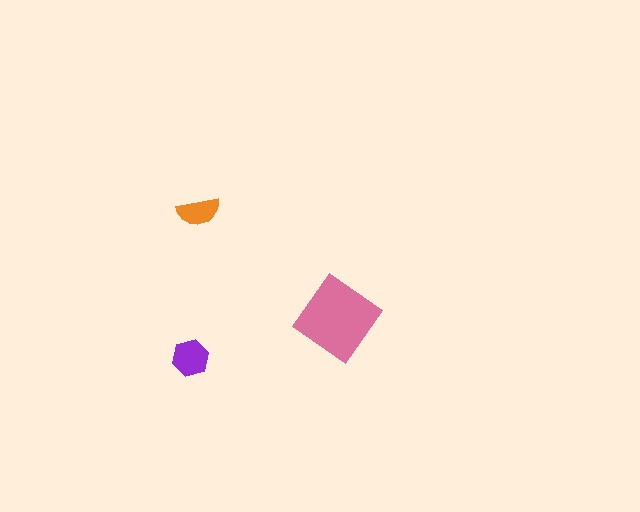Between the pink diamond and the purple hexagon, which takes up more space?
The pink diamond.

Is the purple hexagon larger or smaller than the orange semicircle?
Larger.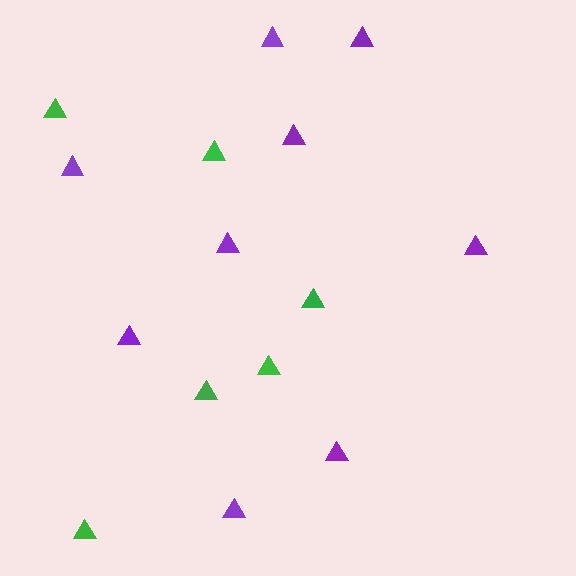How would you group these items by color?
There are 2 groups: one group of green triangles (6) and one group of purple triangles (9).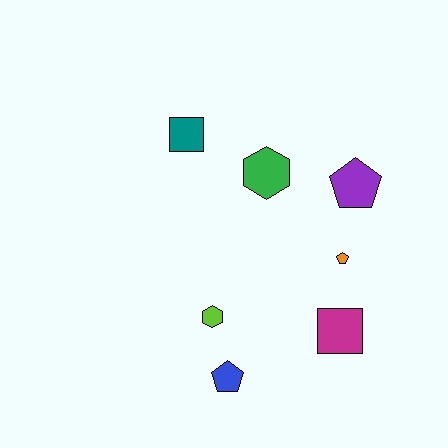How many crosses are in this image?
There are no crosses.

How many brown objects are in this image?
There are no brown objects.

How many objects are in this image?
There are 7 objects.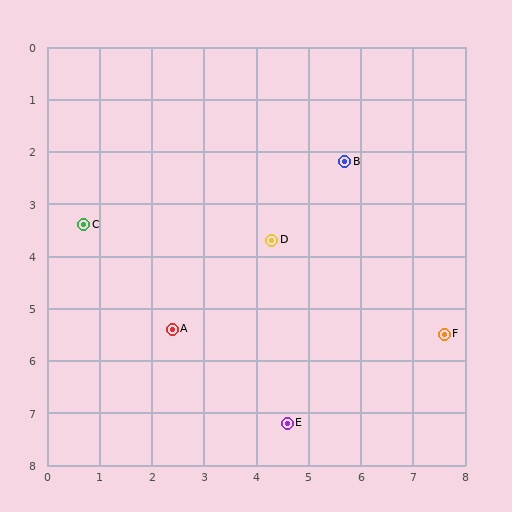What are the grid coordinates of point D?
Point D is at approximately (4.3, 3.7).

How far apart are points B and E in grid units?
Points B and E are about 5.1 grid units apart.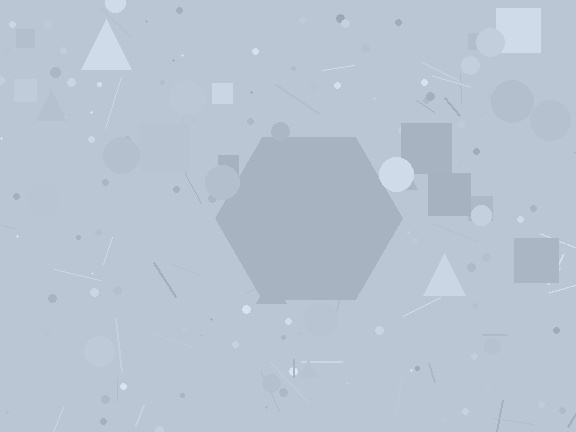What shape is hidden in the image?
A hexagon is hidden in the image.